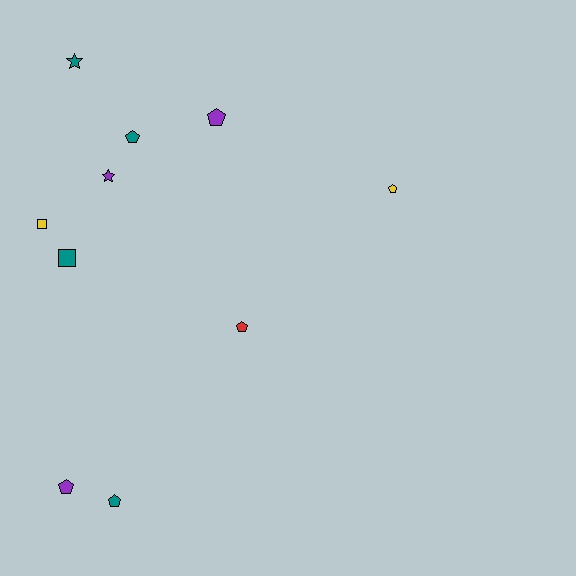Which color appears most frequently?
Teal, with 4 objects.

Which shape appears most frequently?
Pentagon, with 6 objects.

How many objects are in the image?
There are 10 objects.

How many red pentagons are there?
There is 1 red pentagon.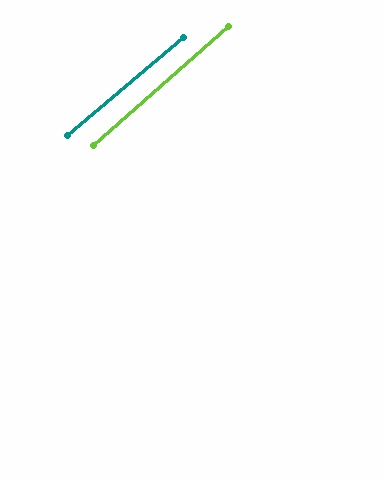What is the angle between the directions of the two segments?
Approximately 1 degree.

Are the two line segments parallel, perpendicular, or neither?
Parallel — their directions differ by only 1.0°.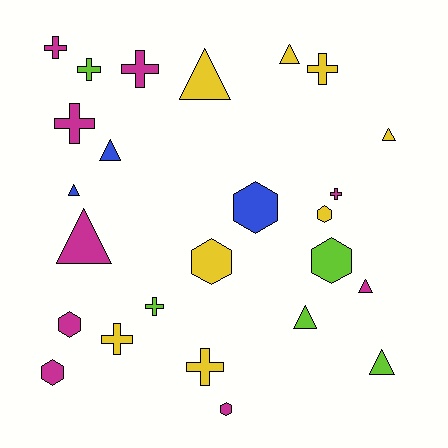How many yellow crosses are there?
There are 3 yellow crosses.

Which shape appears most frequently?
Cross, with 9 objects.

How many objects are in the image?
There are 25 objects.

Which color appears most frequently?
Magenta, with 9 objects.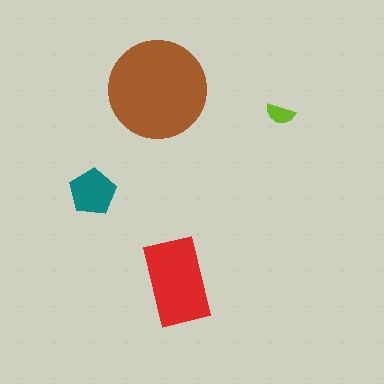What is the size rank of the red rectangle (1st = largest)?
2nd.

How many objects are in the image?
There are 4 objects in the image.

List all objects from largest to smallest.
The brown circle, the red rectangle, the teal pentagon, the lime semicircle.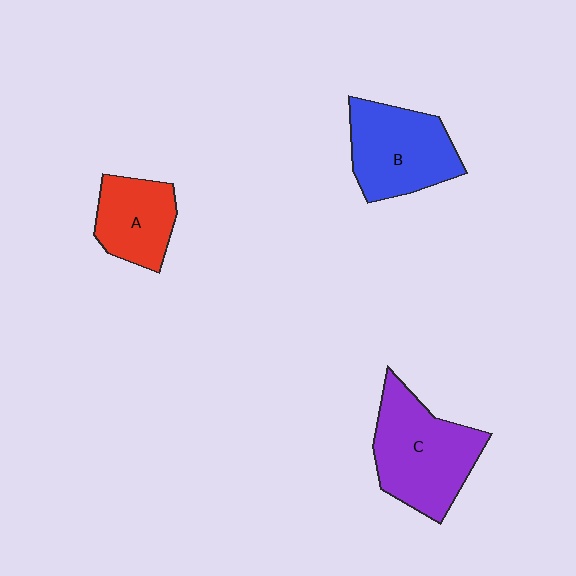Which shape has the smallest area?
Shape A (red).